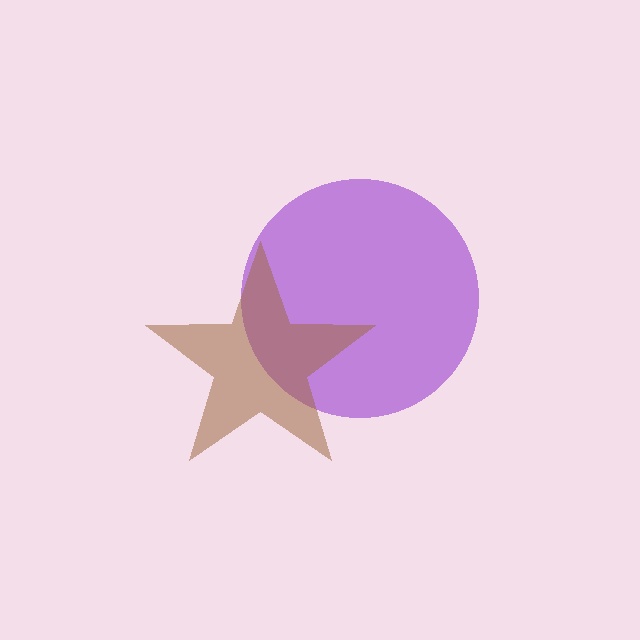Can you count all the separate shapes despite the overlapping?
Yes, there are 2 separate shapes.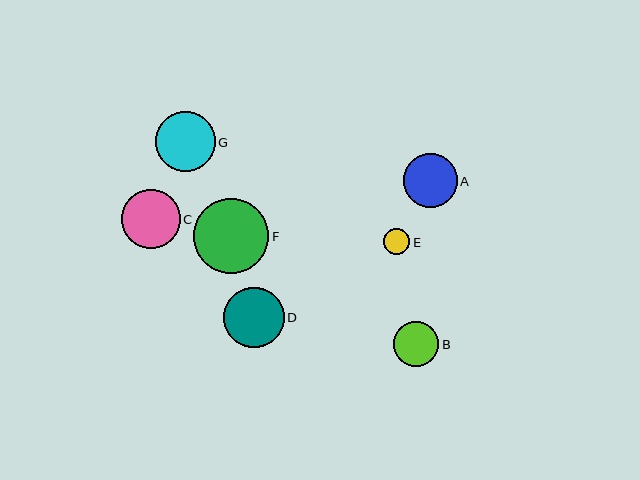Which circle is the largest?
Circle F is the largest with a size of approximately 76 pixels.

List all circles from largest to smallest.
From largest to smallest: F, D, G, C, A, B, E.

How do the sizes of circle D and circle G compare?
Circle D and circle G are approximately the same size.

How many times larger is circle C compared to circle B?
Circle C is approximately 1.3 times the size of circle B.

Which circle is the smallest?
Circle E is the smallest with a size of approximately 26 pixels.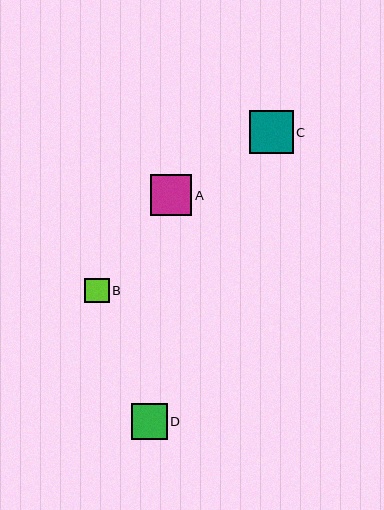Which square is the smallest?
Square B is the smallest with a size of approximately 24 pixels.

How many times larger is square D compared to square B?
Square D is approximately 1.5 times the size of square B.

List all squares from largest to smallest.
From largest to smallest: C, A, D, B.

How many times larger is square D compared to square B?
Square D is approximately 1.5 times the size of square B.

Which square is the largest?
Square C is the largest with a size of approximately 44 pixels.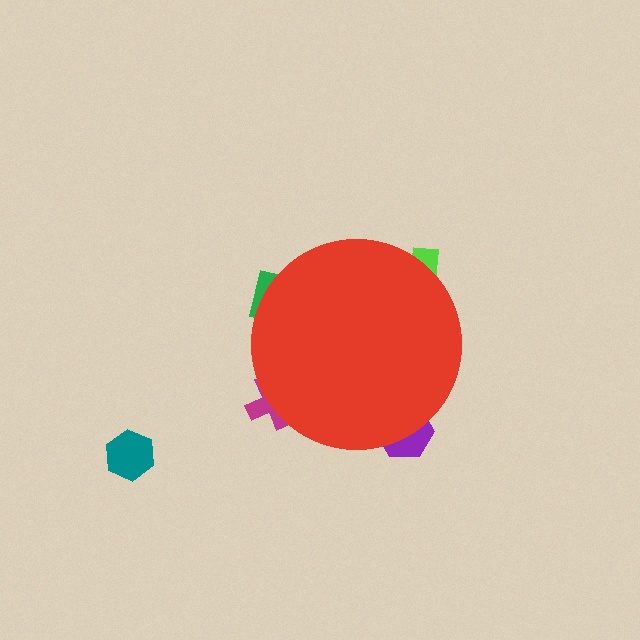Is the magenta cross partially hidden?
Yes, the magenta cross is partially hidden behind the red circle.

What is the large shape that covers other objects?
A red circle.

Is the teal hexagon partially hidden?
No, the teal hexagon is fully visible.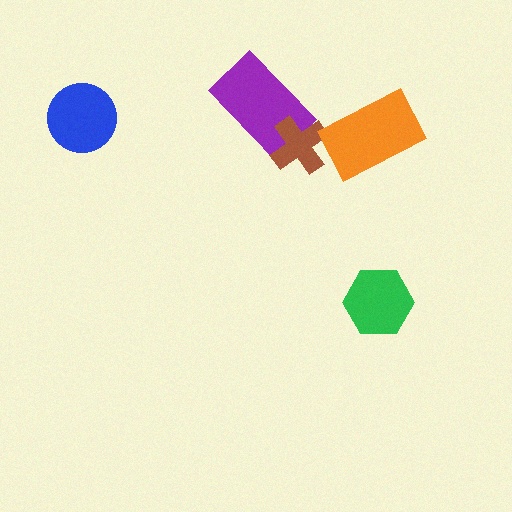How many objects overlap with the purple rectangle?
1 object overlaps with the purple rectangle.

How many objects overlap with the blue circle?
0 objects overlap with the blue circle.